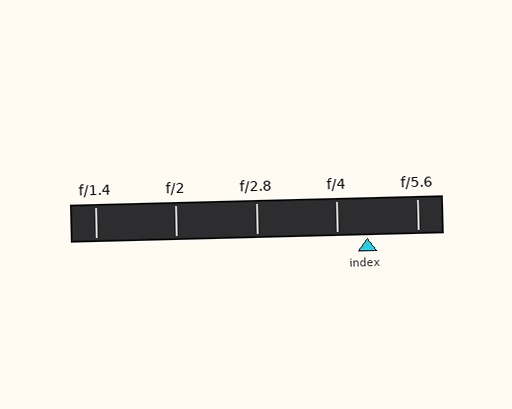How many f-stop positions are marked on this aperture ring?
There are 5 f-stop positions marked.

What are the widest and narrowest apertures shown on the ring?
The widest aperture shown is f/1.4 and the narrowest is f/5.6.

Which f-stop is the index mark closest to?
The index mark is closest to f/4.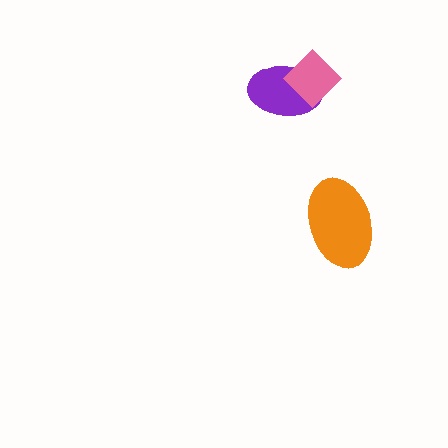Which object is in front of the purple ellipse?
The pink diamond is in front of the purple ellipse.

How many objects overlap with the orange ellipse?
0 objects overlap with the orange ellipse.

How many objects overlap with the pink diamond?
1 object overlaps with the pink diamond.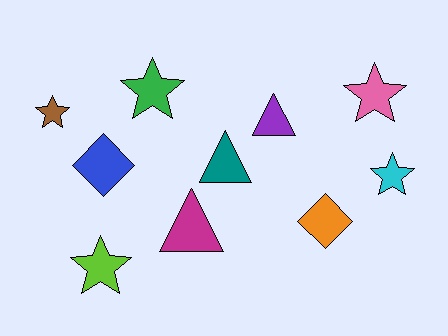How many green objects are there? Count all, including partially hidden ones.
There is 1 green object.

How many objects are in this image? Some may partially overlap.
There are 10 objects.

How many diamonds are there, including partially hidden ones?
There are 2 diamonds.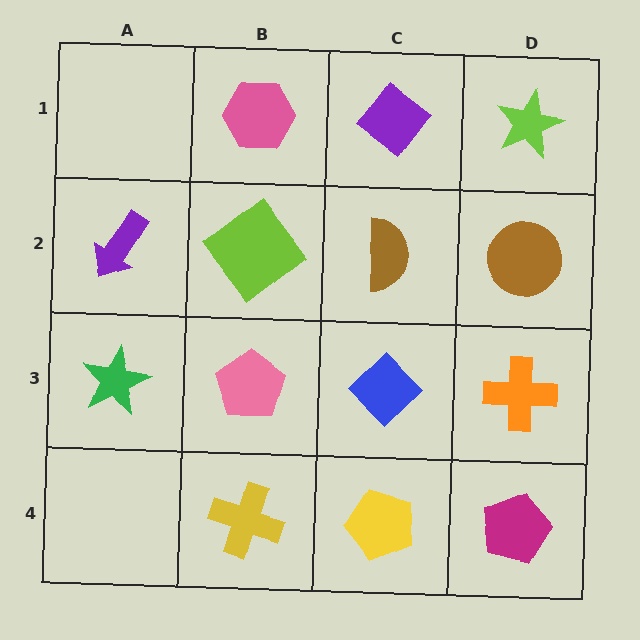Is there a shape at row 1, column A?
No, that cell is empty.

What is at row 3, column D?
An orange cross.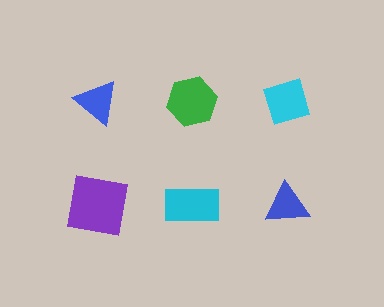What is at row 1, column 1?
A blue triangle.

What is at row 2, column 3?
A blue triangle.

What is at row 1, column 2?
A green hexagon.